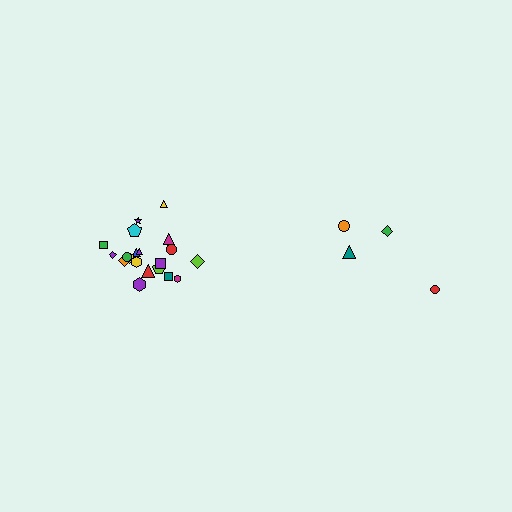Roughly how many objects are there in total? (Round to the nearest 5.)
Roughly 25 objects in total.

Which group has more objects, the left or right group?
The left group.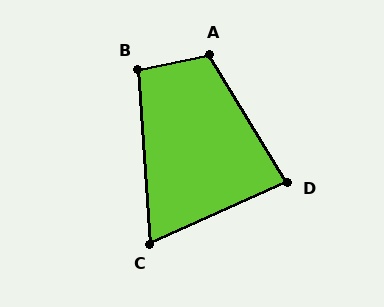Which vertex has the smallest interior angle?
C, at approximately 70 degrees.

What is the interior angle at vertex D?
Approximately 83 degrees (acute).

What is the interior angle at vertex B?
Approximately 97 degrees (obtuse).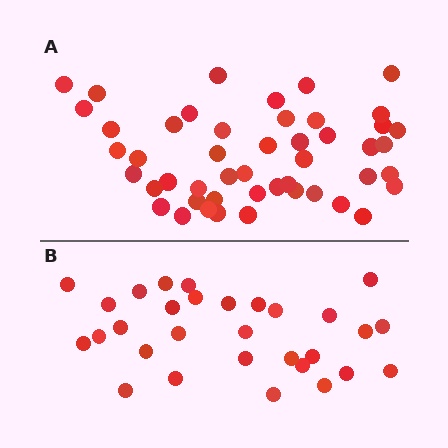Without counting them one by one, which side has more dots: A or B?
Region A (the top region) has more dots.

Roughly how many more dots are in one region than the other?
Region A has approximately 20 more dots than region B.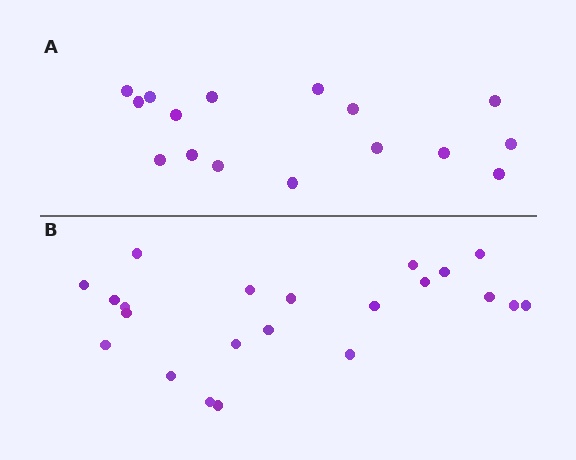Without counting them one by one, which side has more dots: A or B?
Region B (the bottom region) has more dots.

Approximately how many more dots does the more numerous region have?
Region B has about 6 more dots than region A.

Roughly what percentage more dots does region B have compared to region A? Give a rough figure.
About 40% more.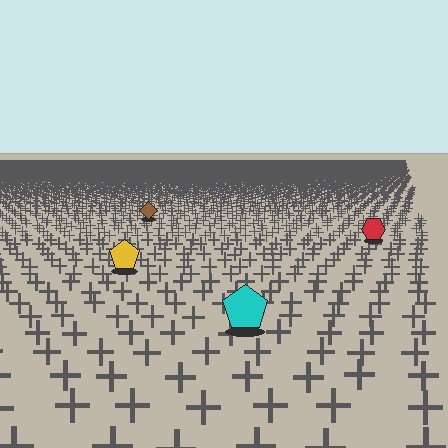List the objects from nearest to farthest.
From nearest to farthest: the cyan pentagon, the yellow pentagon, the red hexagon, the brown diamond.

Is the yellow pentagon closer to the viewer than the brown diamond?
Yes. The yellow pentagon is closer — you can tell from the texture gradient: the ground texture is coarser near it.